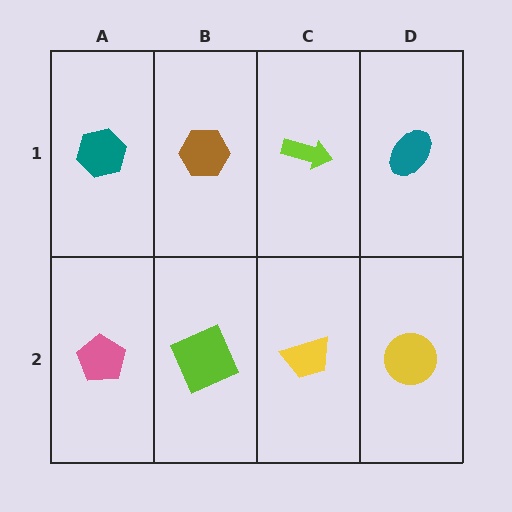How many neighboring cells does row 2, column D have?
2.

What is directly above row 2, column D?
A teal ellipse.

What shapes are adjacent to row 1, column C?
A yellow trapezoid (row 2, column C), a brown hexagon (row 1, column B), a teal ellipse (row 1, column D).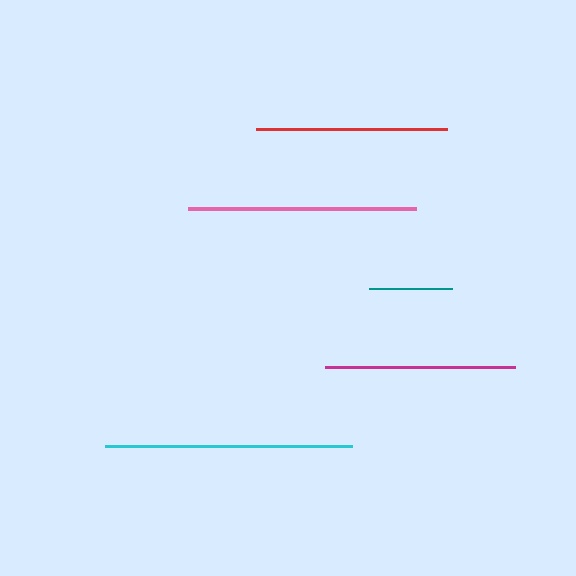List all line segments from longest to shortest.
From longest to shortest: cyan, pink, red, magenta, teal.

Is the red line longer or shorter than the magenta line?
The red line is longer than the magenta line.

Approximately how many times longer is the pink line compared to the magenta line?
The pink line is approximately 1.2 times the length of the magenta line.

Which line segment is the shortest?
The teal line is the shortest at approximately 83 pixels.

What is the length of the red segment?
The red segment is approximately 192 pixels long.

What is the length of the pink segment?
The pink segment is approximately 228 pixels long.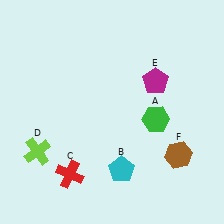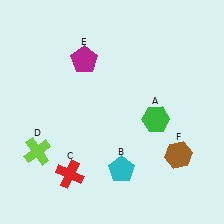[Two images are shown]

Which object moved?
The magenta pentagon (E) moved left.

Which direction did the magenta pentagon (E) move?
The magenta pentagon (E) moved left.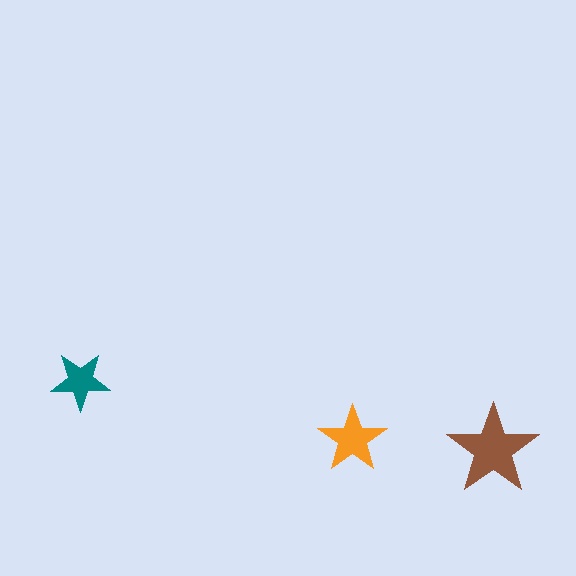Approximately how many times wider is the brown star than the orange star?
About 1.5 times wider.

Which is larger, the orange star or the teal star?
The orange one.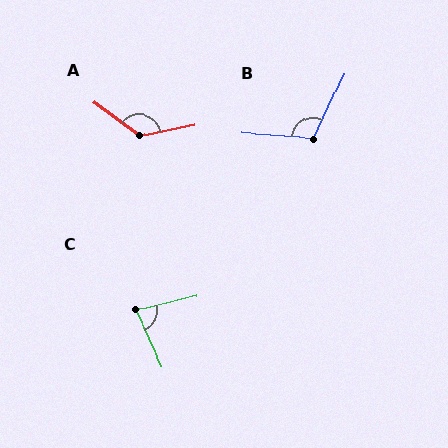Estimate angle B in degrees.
Approximately 112 degrees.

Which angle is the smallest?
C, at approximately 79 degrees.